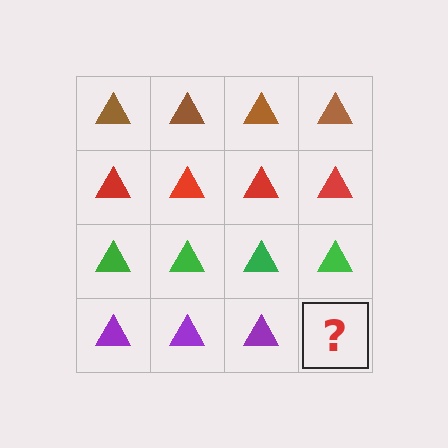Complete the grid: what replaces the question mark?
The question mark should be replaced with a purple triangle.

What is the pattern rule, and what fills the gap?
The rule is that each row has a consistent color. The gap should be filled with a purple triangle.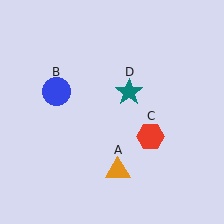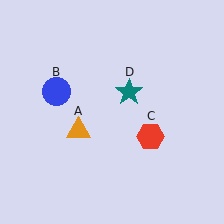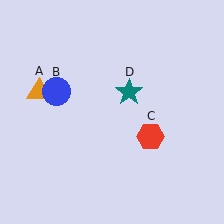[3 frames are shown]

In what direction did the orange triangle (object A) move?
The orange triangle (object A) moved up and to the left.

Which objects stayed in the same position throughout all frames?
Blue circle (object B) and red hexagon (object C) and teal star (object D) remained stationary.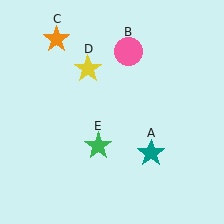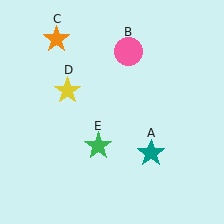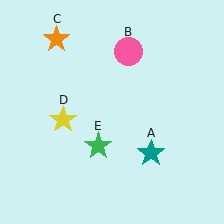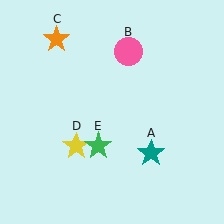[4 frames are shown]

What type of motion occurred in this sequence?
The yellow star (object D) rotated counterclockwise around the center of the scene.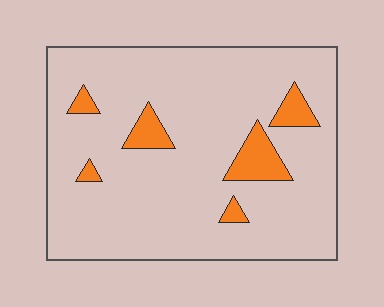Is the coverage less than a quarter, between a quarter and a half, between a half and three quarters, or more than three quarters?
Less than a quarter.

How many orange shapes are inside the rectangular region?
6.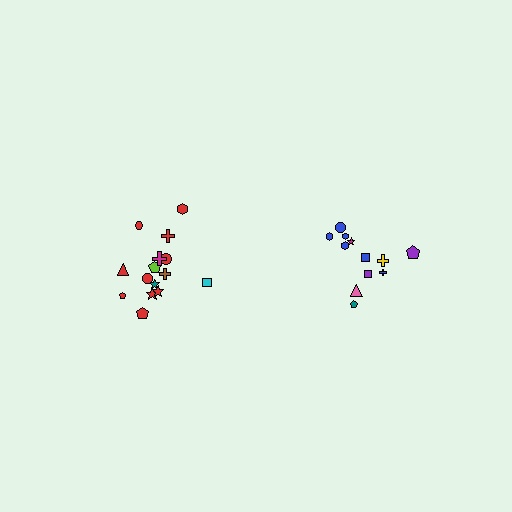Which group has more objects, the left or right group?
The left group.